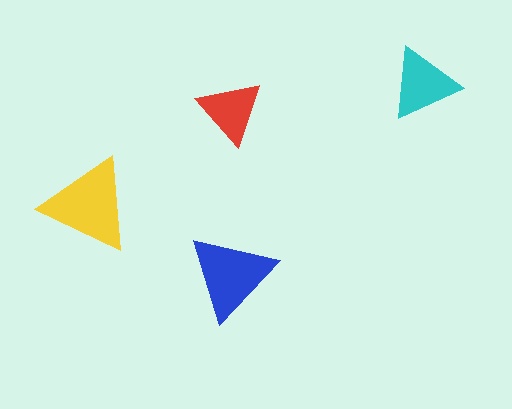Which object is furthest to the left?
The yellow triangle is leftmost.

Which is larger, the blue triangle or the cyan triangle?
The blue one.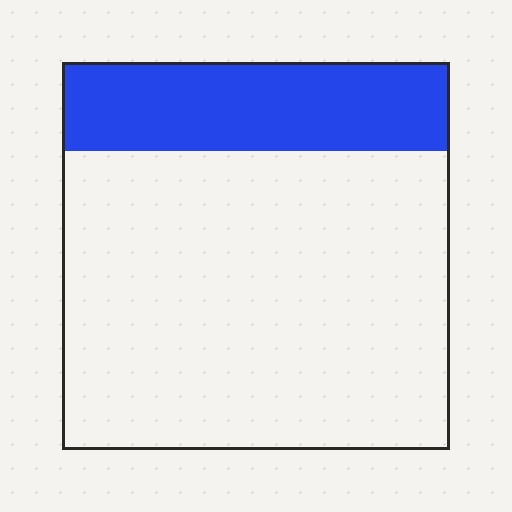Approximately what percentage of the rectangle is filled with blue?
Approximately 25%.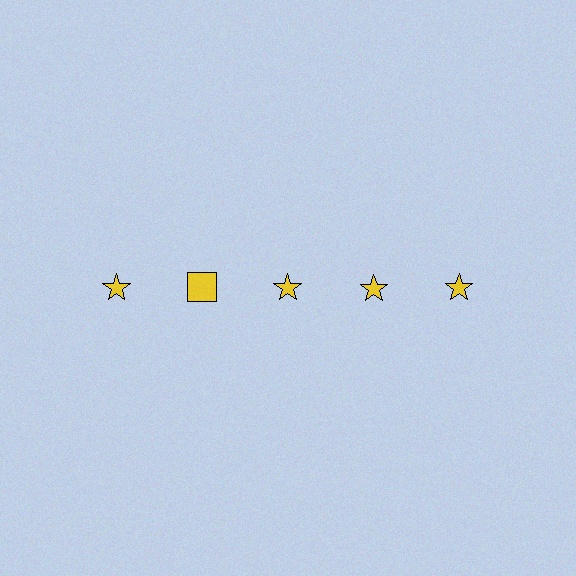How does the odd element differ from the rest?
It has a different shape: square instead of star.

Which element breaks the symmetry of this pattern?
The yellow square in the top row, second from left column breaks the symmetry. All other shapes are yellow stars.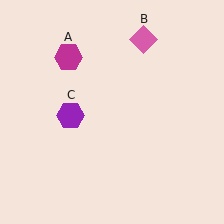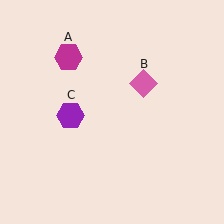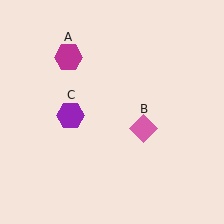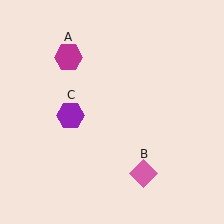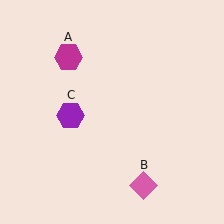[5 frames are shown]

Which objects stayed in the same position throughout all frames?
Magenta hexagon (object A) and purple hexagon (object C) remained stationary.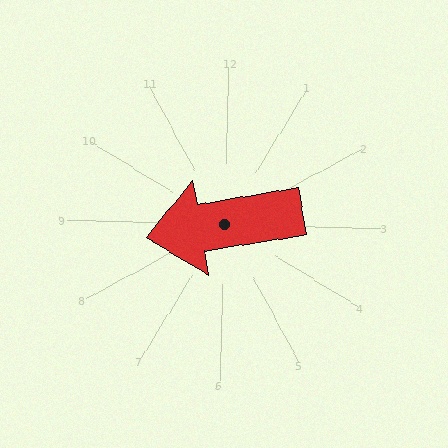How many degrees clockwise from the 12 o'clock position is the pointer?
Approximately 259 degrees.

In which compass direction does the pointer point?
West.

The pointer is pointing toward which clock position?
Roughly 9 o'clock.